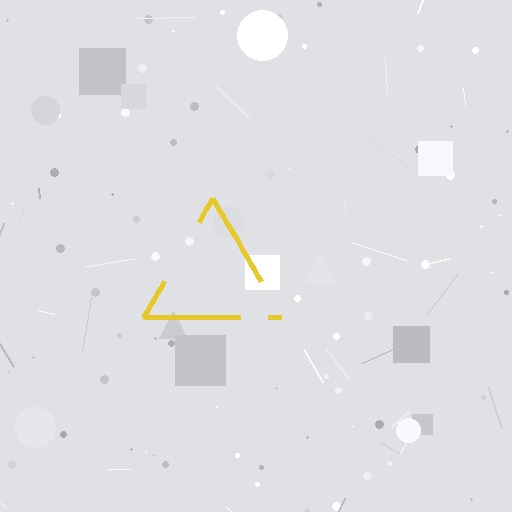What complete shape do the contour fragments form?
The contour fragments form a triangle.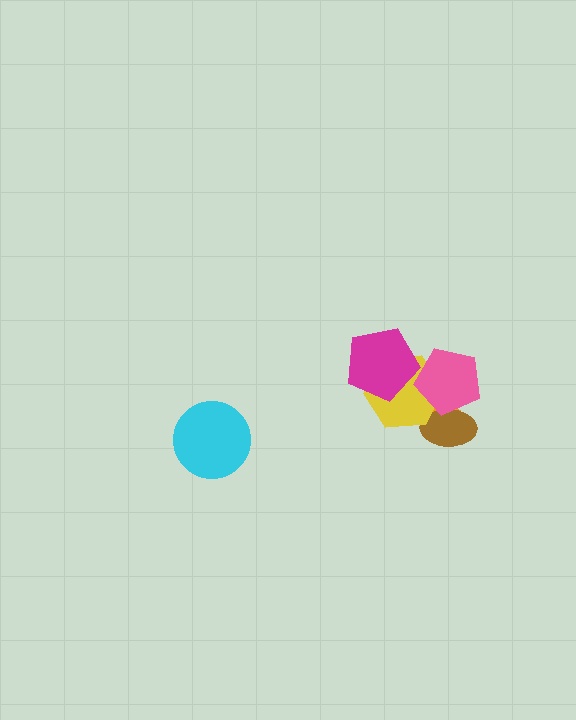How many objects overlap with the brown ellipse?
3 objects overlap with the brown ellipse.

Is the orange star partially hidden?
Yes, it is partially covered by another shape.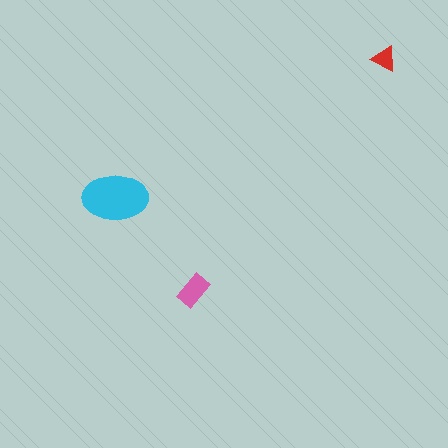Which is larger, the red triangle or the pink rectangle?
The pink rectangle.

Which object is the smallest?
The red triangle.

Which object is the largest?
The cyan ellipse.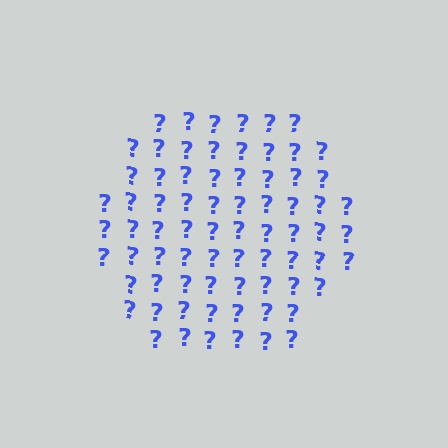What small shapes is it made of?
It is made of small question marks.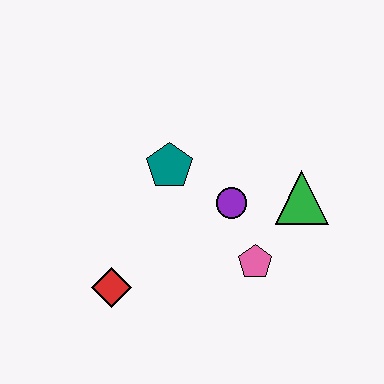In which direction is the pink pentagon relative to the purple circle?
The pink pentagon is below the purple circle.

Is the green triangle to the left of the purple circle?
No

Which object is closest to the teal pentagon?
The purple circle is closest to the teal pentagon.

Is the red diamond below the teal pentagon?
Yes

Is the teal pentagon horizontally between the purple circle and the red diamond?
Yes